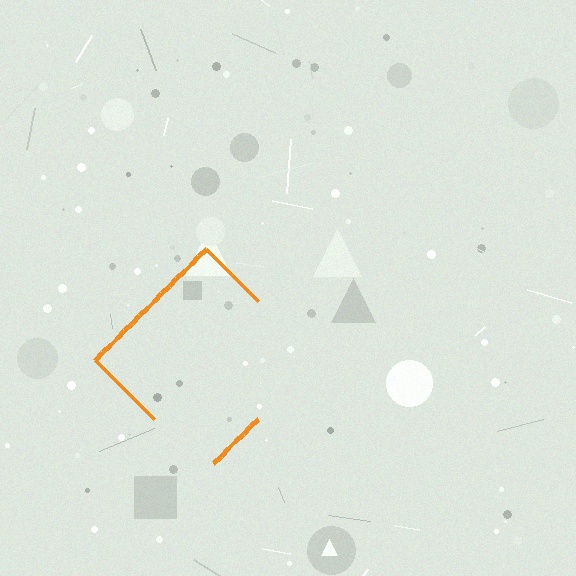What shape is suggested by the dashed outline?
The dashed outline suggests a diamond.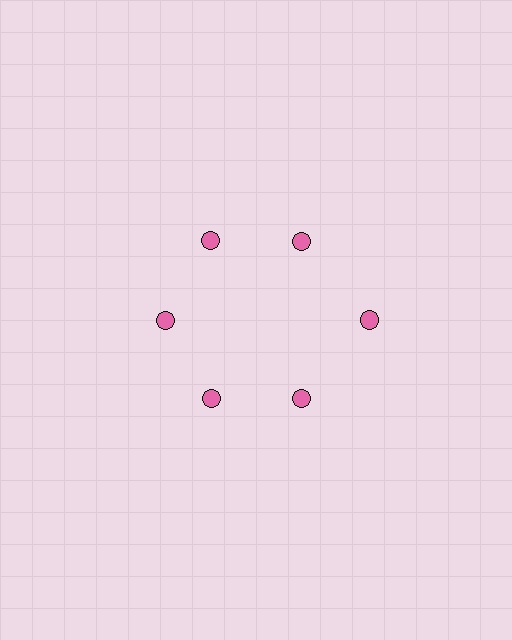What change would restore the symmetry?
The symmetry would be restored by moving it inward, back onto the ring so that all 6 circles sit at equal angles and equal distance from the center.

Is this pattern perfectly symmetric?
No. The 6 pink circles are arranged in a ring, but one element near the 3 o'clock position is pushed outward from the center, breaking the 6-fold rotational symmetry.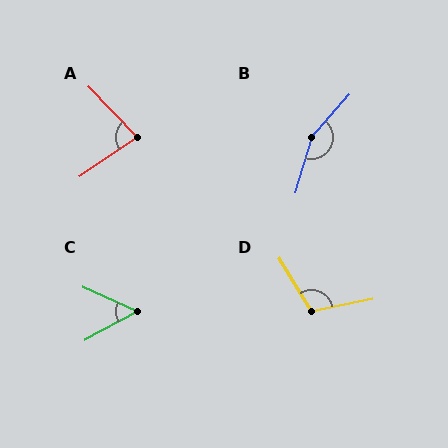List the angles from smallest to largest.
C (54°), A (80°), D (110°), B (154°).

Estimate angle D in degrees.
Approximately 110 degrees.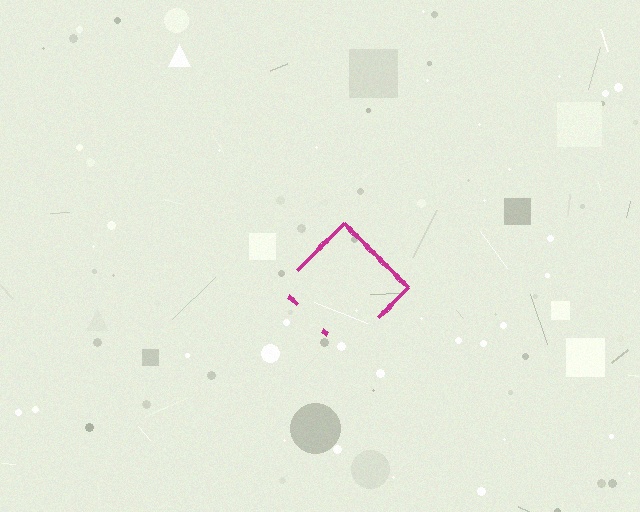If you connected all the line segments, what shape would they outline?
They would outline a diamond.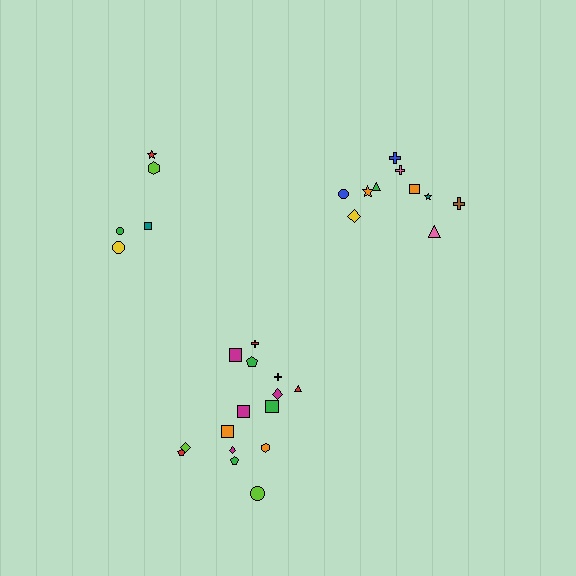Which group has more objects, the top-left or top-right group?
The top-right group.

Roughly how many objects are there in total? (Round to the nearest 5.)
Roughly 30 objects in total.